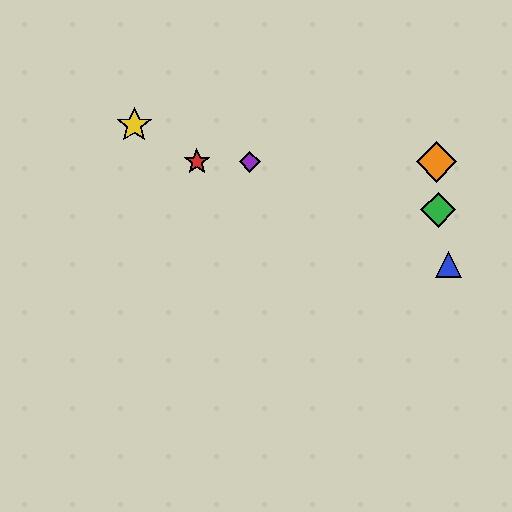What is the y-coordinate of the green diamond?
The green diamond is at y≈210.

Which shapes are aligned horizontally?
The red star, the purple diamond, the orange diamond are aligned horizontally.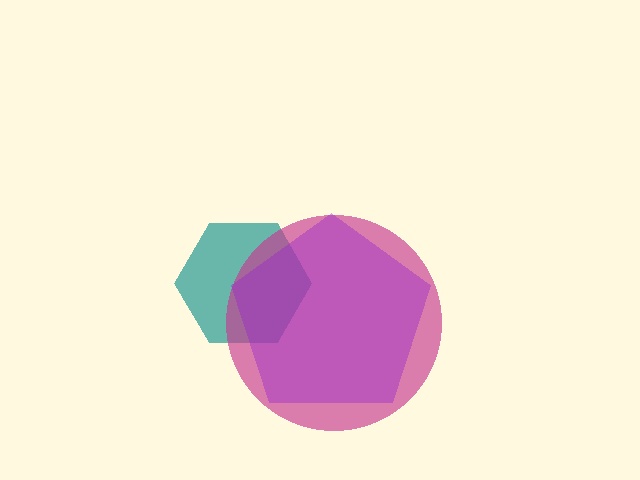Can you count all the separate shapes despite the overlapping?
Yes, there are 3 separate shapes.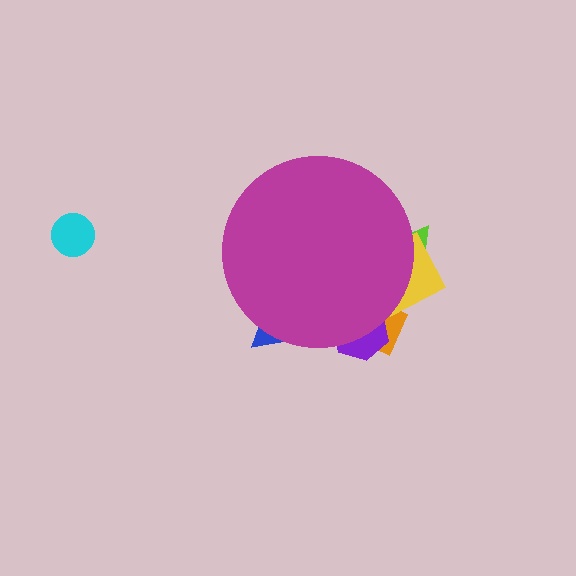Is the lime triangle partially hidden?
Yes, the lime triangle is partially hidden behind the magenta circle.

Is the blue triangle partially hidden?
Yes, the blue triangle is partially hidden behind the magenta circle.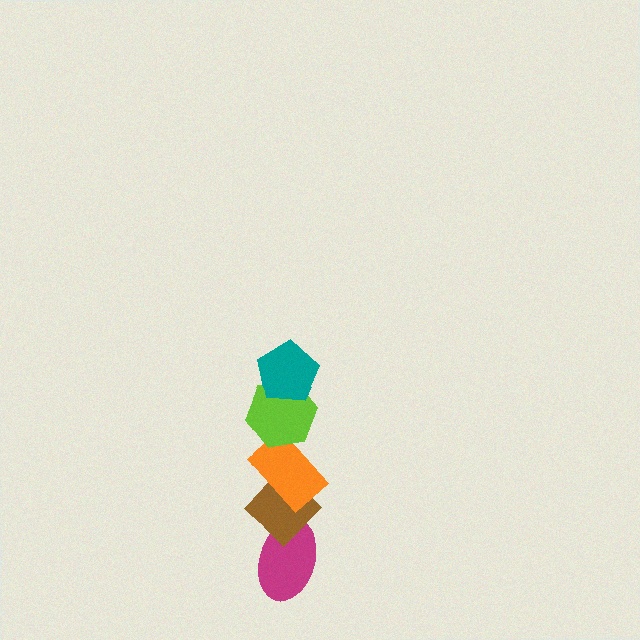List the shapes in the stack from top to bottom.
From top to bottom: the teal pentagon, the lime hexagon, the orange rectangle, the brown diamond, the magenta ellipse.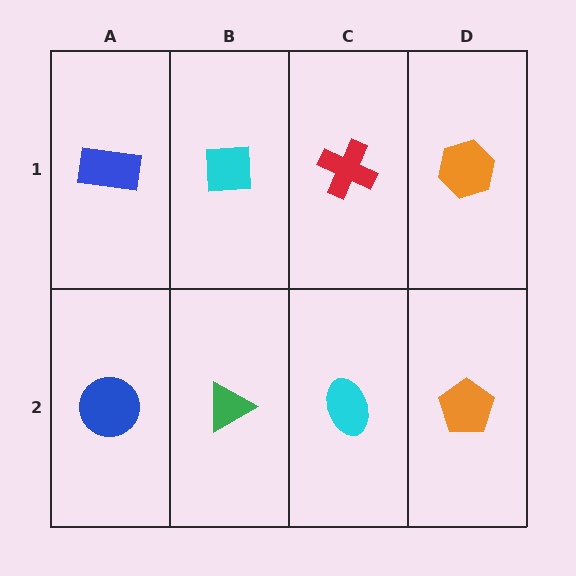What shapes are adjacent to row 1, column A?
A blue circle (row 2, column A), a cyan square (row 1, column B).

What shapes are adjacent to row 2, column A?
A blue rectangle (row 1, column A), a green triangle (row 2, column B).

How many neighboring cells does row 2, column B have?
3.